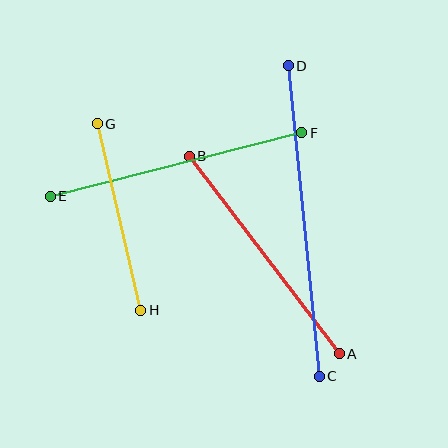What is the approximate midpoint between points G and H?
The midpoint is at approximately (119, 217) pixels.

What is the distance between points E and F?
The distance is approximately 260 pixels.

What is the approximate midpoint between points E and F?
The midpoint is at approximately (176, 165) pixels.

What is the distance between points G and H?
The distance is approximately 192 pixels.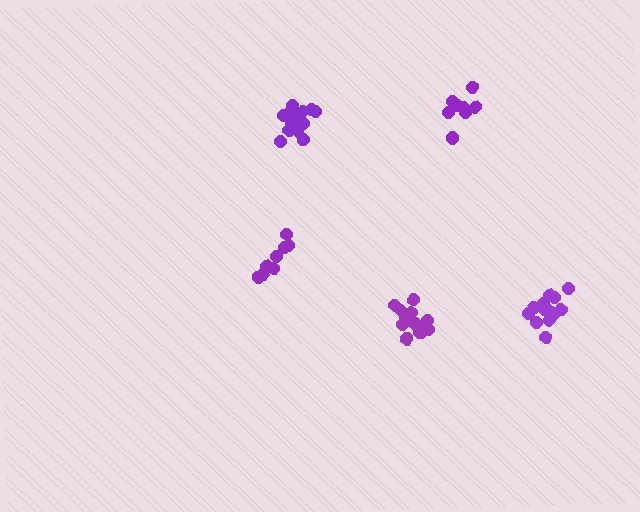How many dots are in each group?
Group 1: 9 dots, Group 2: 13 dots, Group 3: 14 dots, Group 4: 8 dots, Group 5: 14 dots (58 total).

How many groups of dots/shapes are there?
There are 5 groups.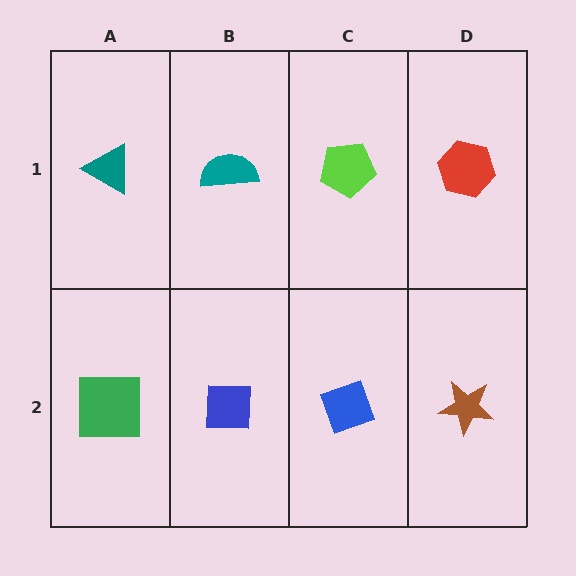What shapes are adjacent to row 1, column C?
A blue diamond (row 2, column C), a teal semicircle (row 1, column B), a red hexagon (row 1, column D).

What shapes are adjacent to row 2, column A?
A teal triangle (row 1, column A), a blue square (row 2, column B).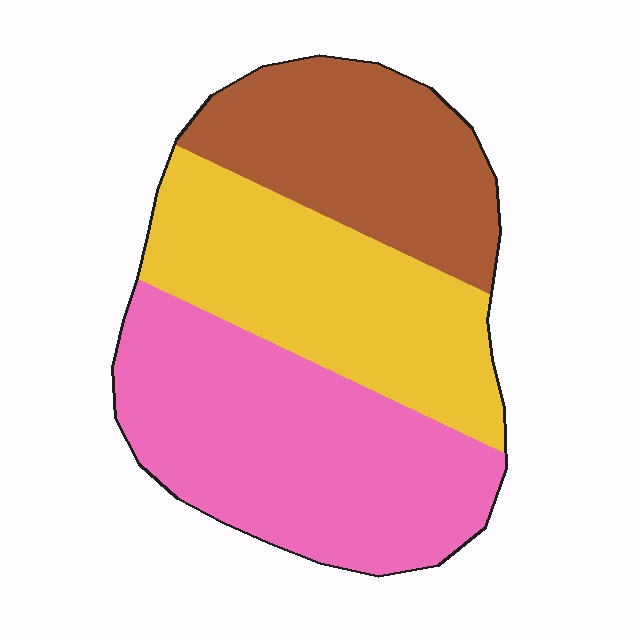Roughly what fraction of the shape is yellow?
Yellow covers around 30% of the shape.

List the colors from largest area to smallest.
From largest to smallest: pink, yellow, brown.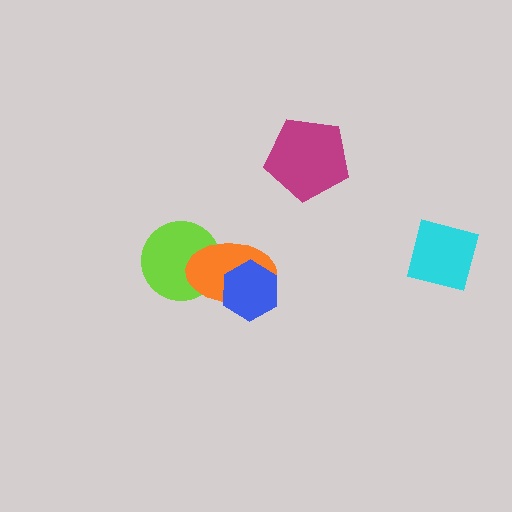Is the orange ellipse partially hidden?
Yes, it is partially covered by another shape.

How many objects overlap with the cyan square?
0 objects overlap with the cyan square.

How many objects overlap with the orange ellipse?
2 objects overlap with the orange ellipse.